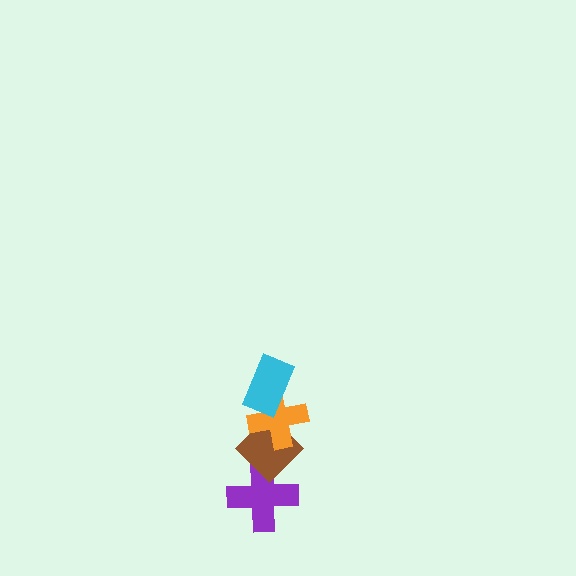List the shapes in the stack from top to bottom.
From top to bottom: the cyan rectangle, the orange cross, the brown diamond, the purple cross.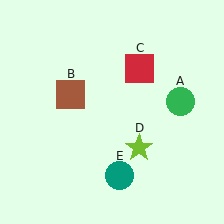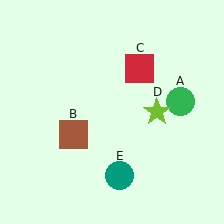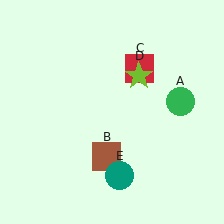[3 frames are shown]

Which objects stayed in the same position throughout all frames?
Green circle (object A) and red square (object C) and teal circle (object E) remained stationary.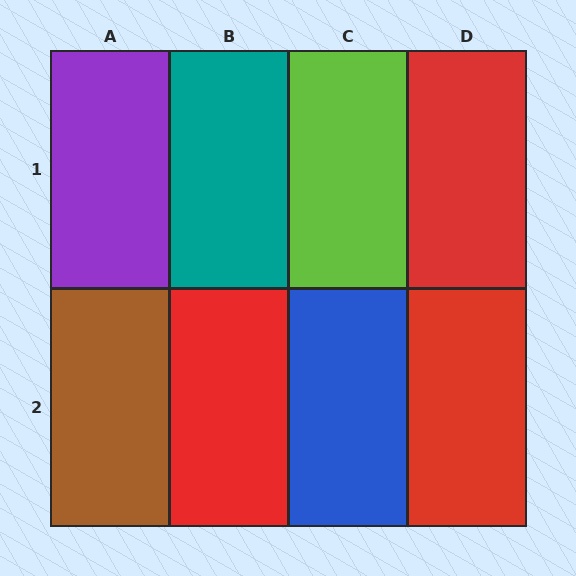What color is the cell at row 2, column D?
Red.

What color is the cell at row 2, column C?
Blue.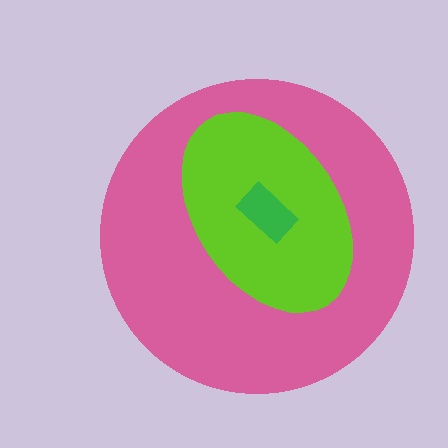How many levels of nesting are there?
3.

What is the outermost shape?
The pink circle.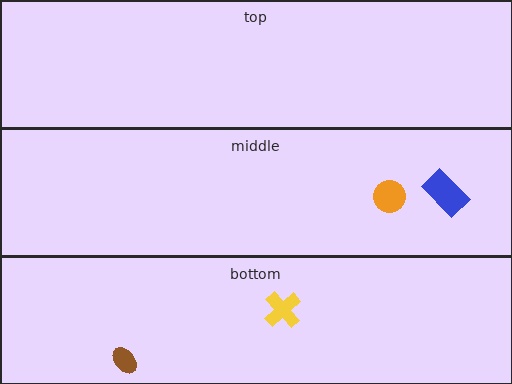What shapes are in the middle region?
The blue rectangle, the orange circle.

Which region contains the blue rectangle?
The middle region.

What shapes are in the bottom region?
The brown ellipse, the yellow cross.